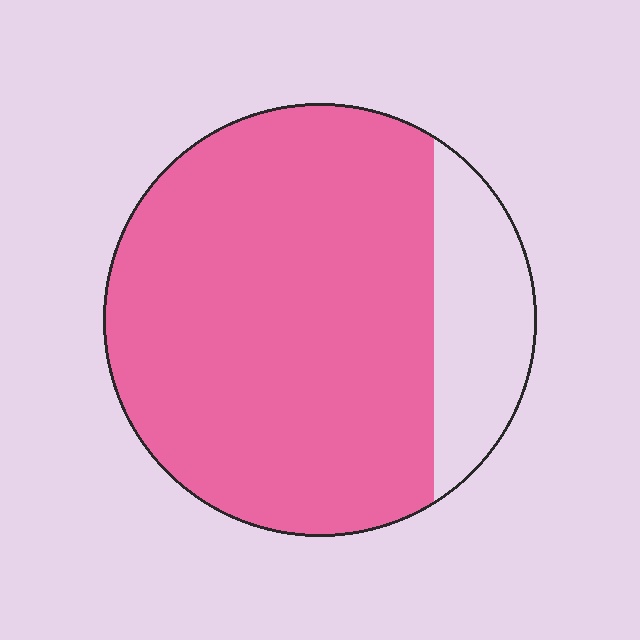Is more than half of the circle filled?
Yes.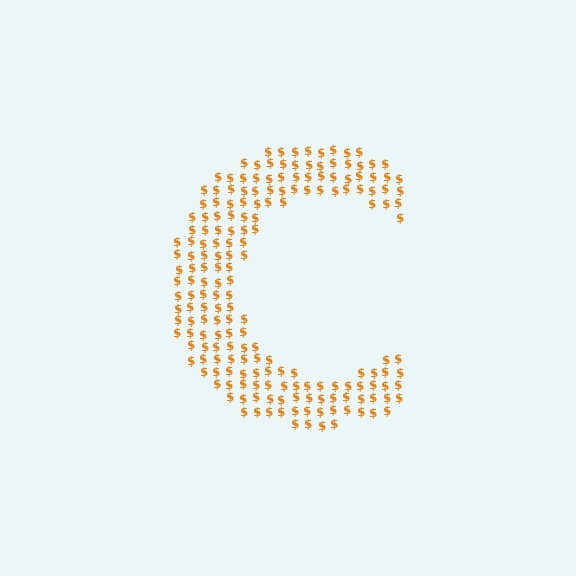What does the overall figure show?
The overall figure shows the letter C.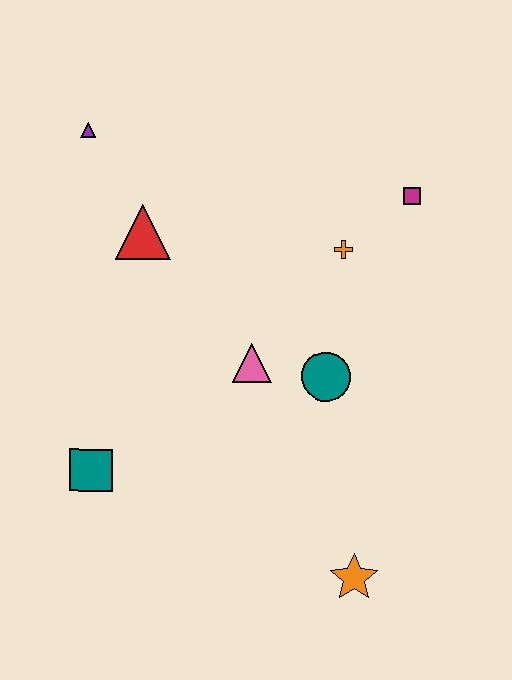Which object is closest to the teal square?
The pink triangle is closest to the teal square.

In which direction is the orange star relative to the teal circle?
The orange star is below the teal circle.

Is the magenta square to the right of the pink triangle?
Yes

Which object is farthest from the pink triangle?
The purple triangle is farthest from the pink triangle.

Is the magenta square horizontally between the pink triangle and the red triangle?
No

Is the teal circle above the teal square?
Yes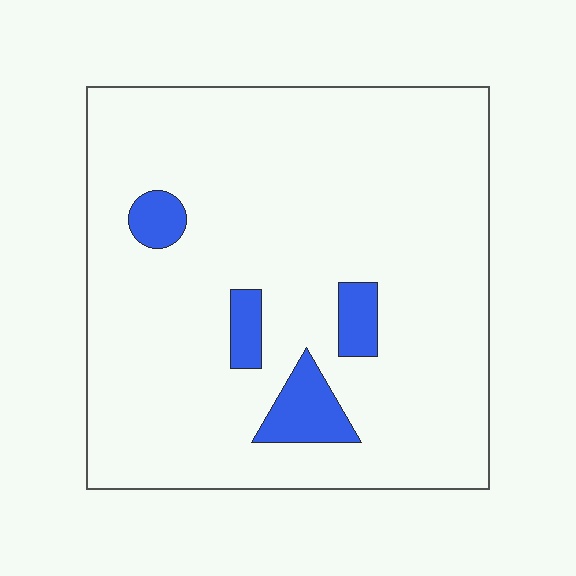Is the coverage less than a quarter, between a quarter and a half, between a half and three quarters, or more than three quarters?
Less than a quarter.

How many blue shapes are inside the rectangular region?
4.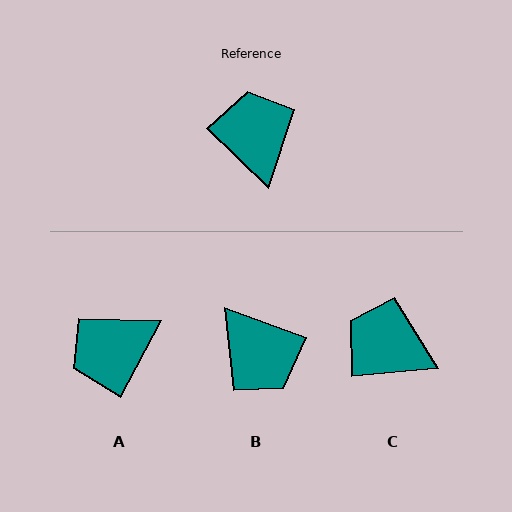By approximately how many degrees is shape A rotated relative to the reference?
Approximately 106 degrees counter-clockwise.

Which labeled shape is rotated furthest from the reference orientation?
B, about 156 degrees away.